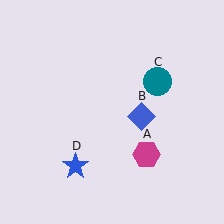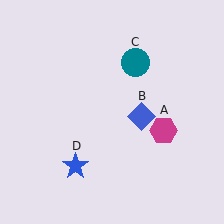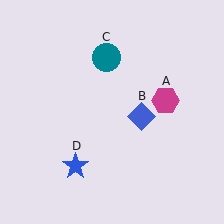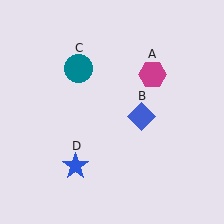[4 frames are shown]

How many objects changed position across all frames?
2 objects changed position: magenta hexagon (object A), teal circle (object C).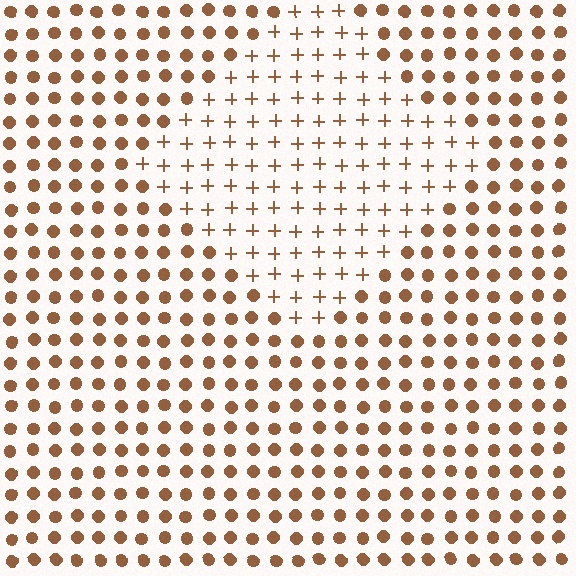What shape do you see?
I see a diamond.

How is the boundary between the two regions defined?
The boundary is defined by a change in element shape: plus signs inside vs. circles outside. All elements share the same color and spacing.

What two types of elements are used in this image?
The image uses plus signs inside the diamond region and circles outside it.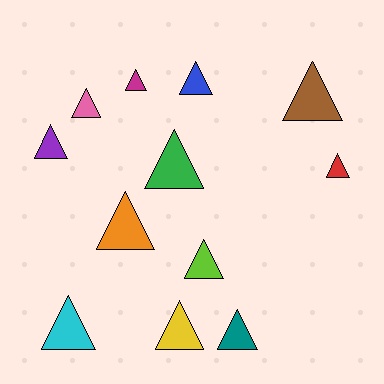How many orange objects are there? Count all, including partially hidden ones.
There is 1 orange object.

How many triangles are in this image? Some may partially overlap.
There are 12 triangles.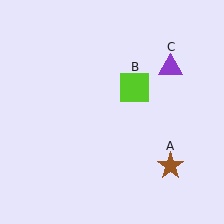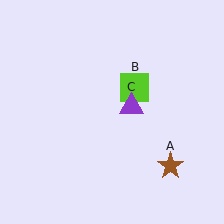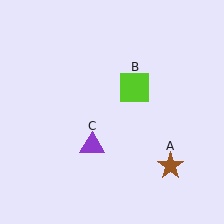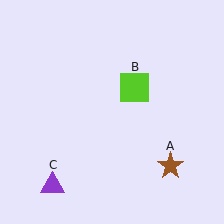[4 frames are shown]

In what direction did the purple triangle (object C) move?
The purple triangle (object C) moved down and to the left.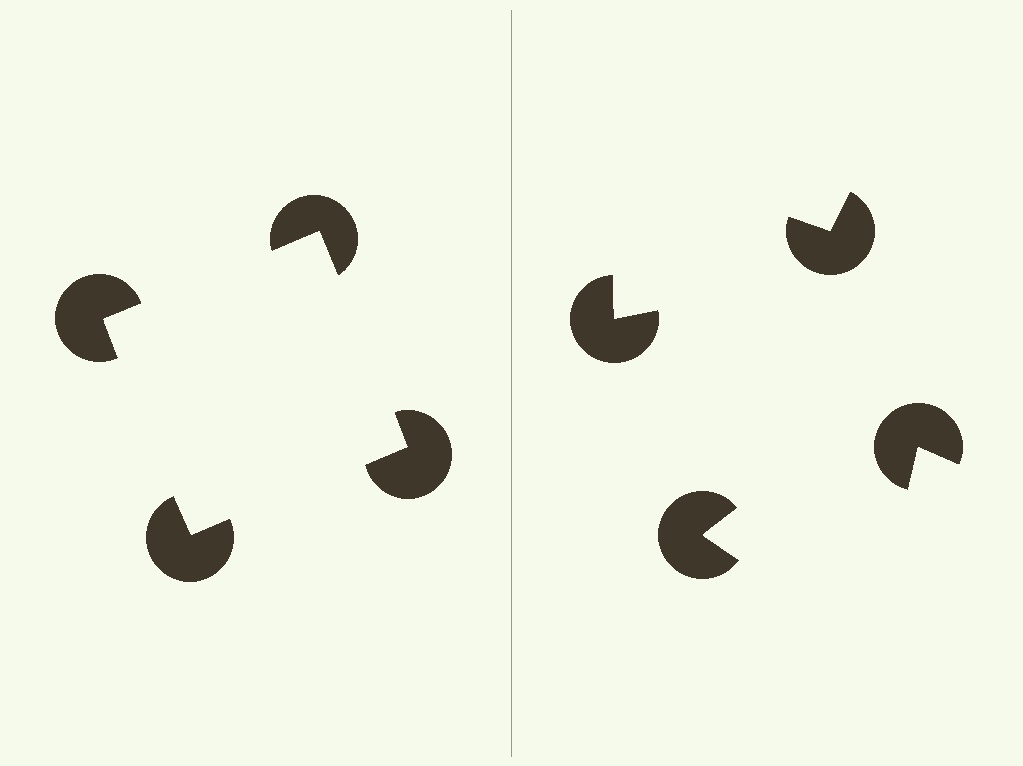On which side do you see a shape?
An illusory square appears on the left side. On the right side the wedge cuts are rotated, so no coherent shape forms.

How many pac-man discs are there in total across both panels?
8 — 4 on each side.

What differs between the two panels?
The pac-man discs are positioned identically on both sides; only the wedge orientations differ. On the left they align to a square; on the right they are misaligned.